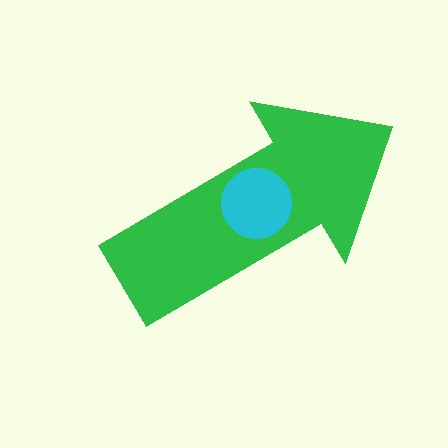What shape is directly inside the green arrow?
The cyan circle.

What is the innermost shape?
The cyan circle.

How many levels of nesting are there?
2.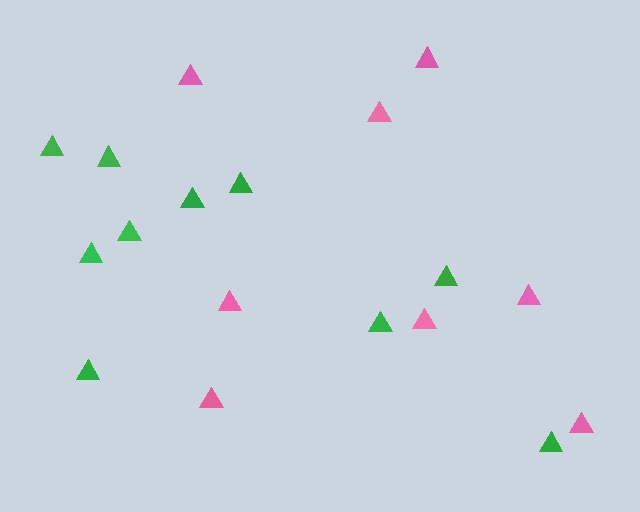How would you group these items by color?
There are 2 groups: one group of pink triangles (8) and one group of green triangles (10).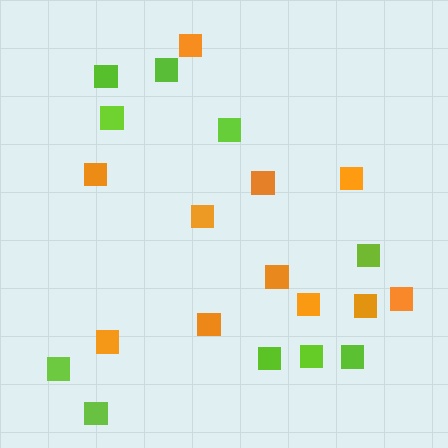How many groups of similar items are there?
There are 2 groups: one group of orange squares (11) and one group of lime squares (10).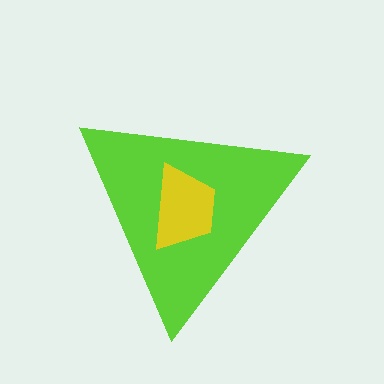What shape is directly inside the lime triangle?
The yellow trapezoid.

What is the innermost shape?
The yellow trapezoid.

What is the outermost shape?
The lime triangle.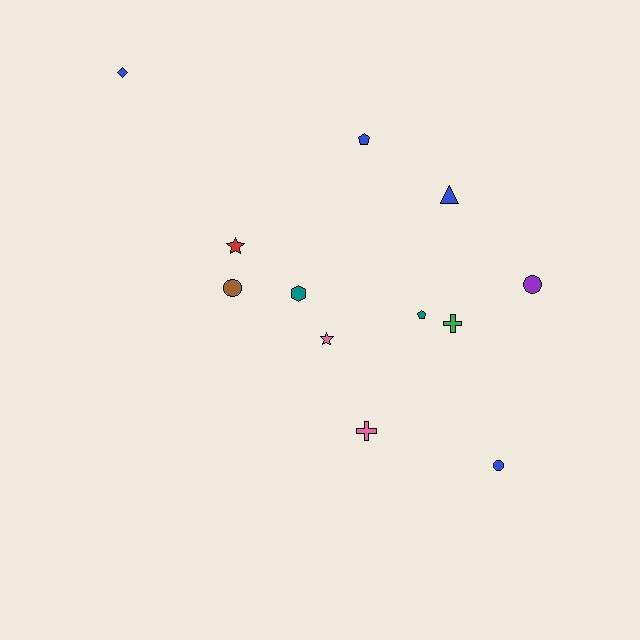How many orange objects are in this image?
There are no orange objects.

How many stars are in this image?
There are 2 stars.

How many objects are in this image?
There are 12 objects.